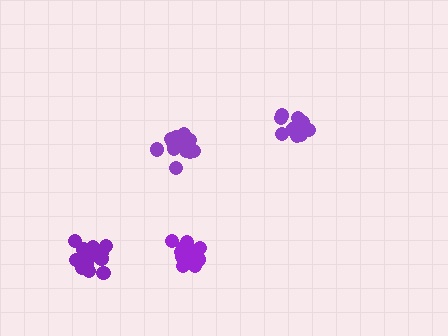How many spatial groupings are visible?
There are 4 spatial groupings.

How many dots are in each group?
Group 1: 18 dots, Group 2: 15 dots, Group 3: 18 dots, Group 4: 19 dots (70 total).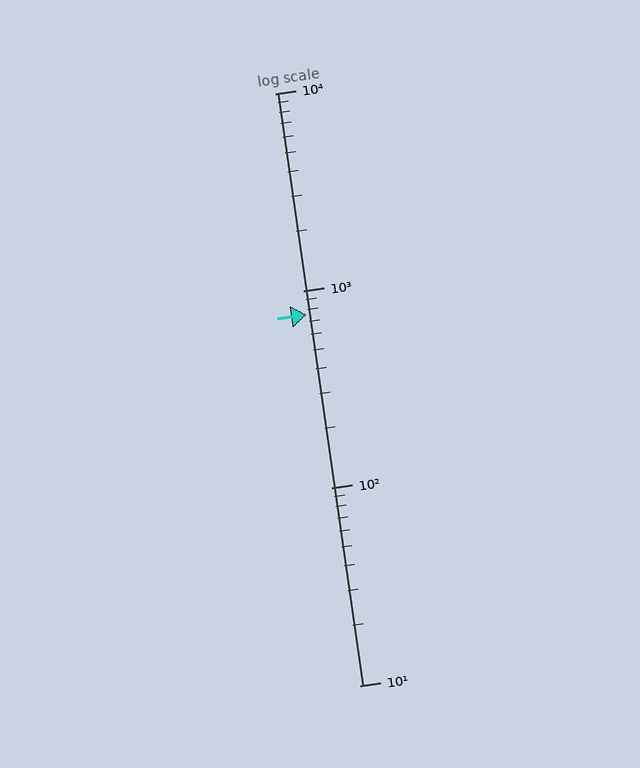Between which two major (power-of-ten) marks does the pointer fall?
The pointer is between 100 and 1000.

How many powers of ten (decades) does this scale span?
The scale spans 3 decades, from 10 to 10000.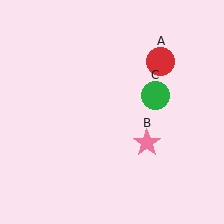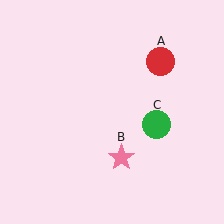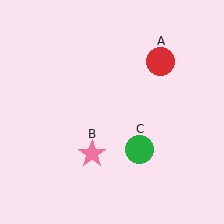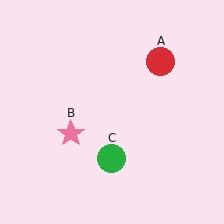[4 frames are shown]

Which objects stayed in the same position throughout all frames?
Red circle (object A) remained stationary.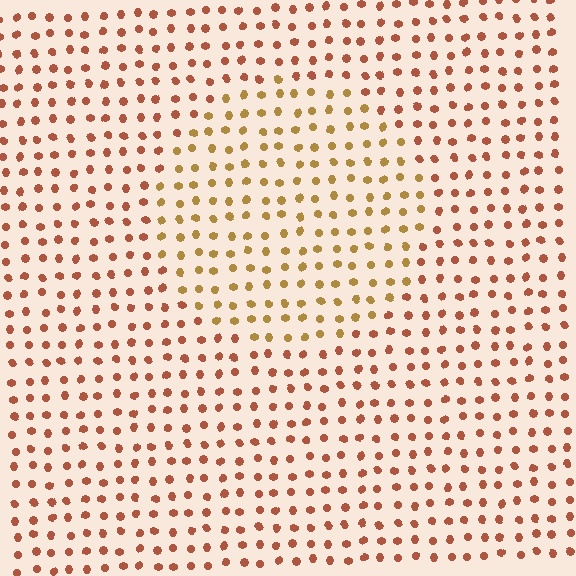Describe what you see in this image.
The image is filled with small brown elements in a uniform arrangement. A circle-shaped region is visible where the elements are tinted to a slightly different hue, forming a subtle color boundary.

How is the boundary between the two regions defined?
The boundary is defined purely by a slight shift in hue (about 30 degrees). Spacing, size, and orientation are identical on both sides.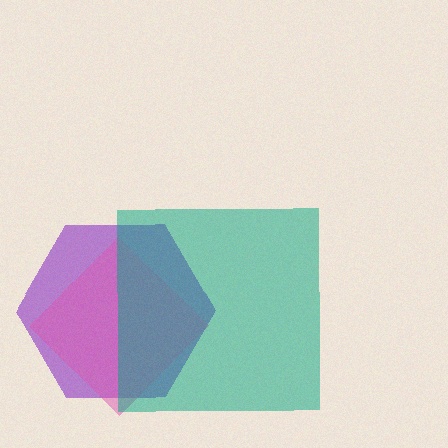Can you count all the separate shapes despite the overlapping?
Yes, there are 3 separate shapes.